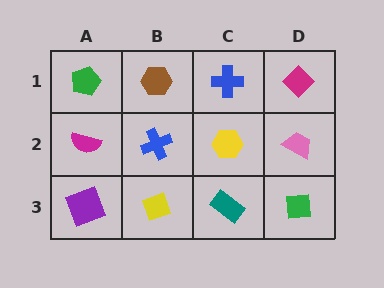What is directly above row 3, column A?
A magenta semicircle.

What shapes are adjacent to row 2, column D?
A magenta diamond (row 1, column D), a green square (row 3, column D), a yellow hexagon (row 2, column C).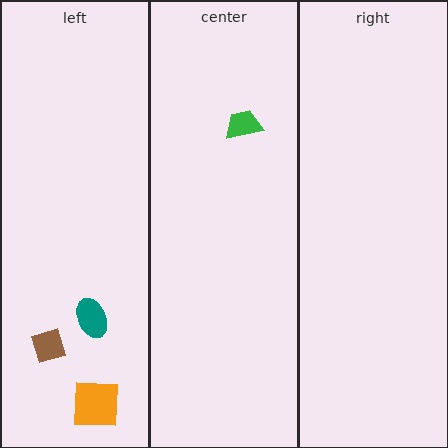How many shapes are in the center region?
1.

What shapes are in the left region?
The orange square, the teal ellipse, the brown diamond.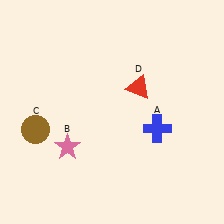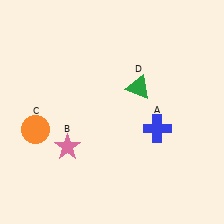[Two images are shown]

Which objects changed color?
C changed from brown to orange. D changed from red to green.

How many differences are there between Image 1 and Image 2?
There are 2 differences between the two images.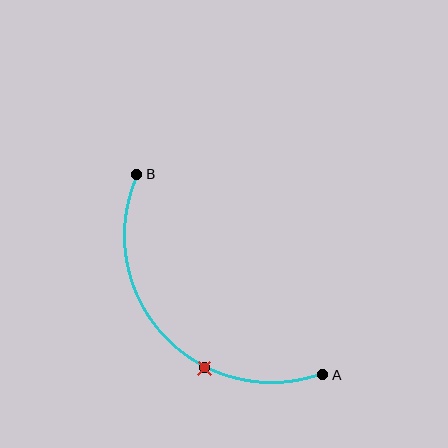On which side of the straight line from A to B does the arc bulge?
The arc bulges below and to the left of the straight line connecting A and B.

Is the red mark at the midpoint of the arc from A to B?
No. The red mark lies on the arc but is closer to endpoint A. The arc midpoint would be at the point on the curve equidistant along the arc from both A and B.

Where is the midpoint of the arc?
The arc midpoint is the point on the curve farthest from the straight line joining A and B. It sits below and to the left of that line.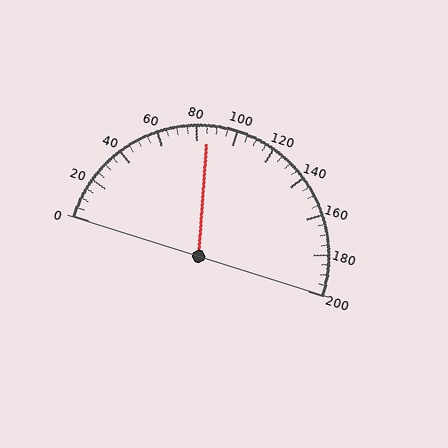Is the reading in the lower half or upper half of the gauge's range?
The reading is in the lower half of the range (0 to 200).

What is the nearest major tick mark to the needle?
The nearest major tick mark is 80.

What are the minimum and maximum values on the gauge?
The gauge ranges from 0 to 200.